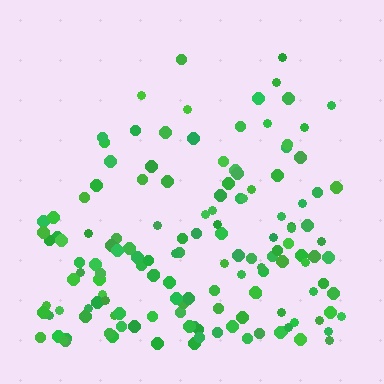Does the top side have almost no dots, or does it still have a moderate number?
Still a moderate number, just noticeably fewer than the bottom.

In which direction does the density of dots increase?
From top to bottom, with the bottom side densest.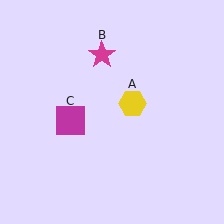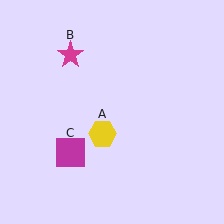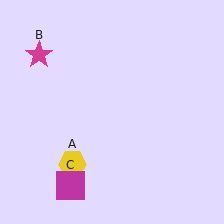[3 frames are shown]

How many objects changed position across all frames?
3 objects changed position: yellow hexagon (object A), magenta star (object B), magenta square (object C).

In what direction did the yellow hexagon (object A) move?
The yellow hexagon (object A) moved down and to the left.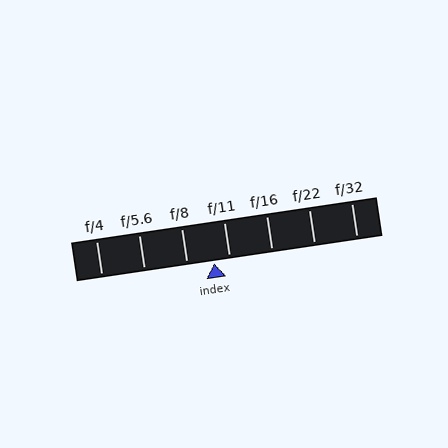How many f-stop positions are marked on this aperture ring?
There are 7 f-stop positions marked.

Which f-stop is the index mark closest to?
The index mark is closest to f/11.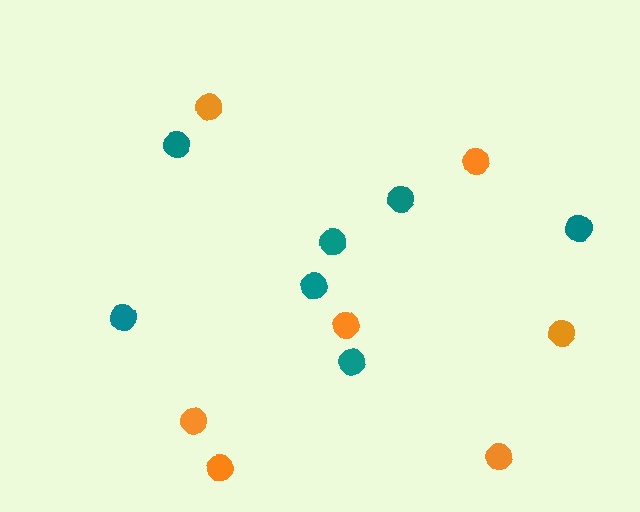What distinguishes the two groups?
There are 2 groups: one group of orange circles (7) and one group of teal circles (7).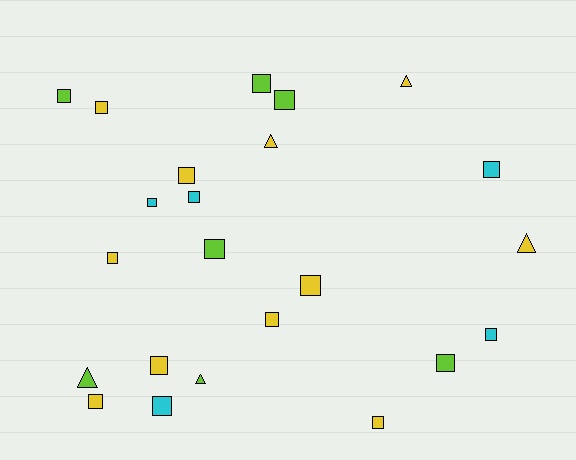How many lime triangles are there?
There are 2 lime triangles.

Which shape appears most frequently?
Square, with 18 objects.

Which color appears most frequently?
Yellow, with 11 objects.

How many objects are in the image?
There are 23 objects.